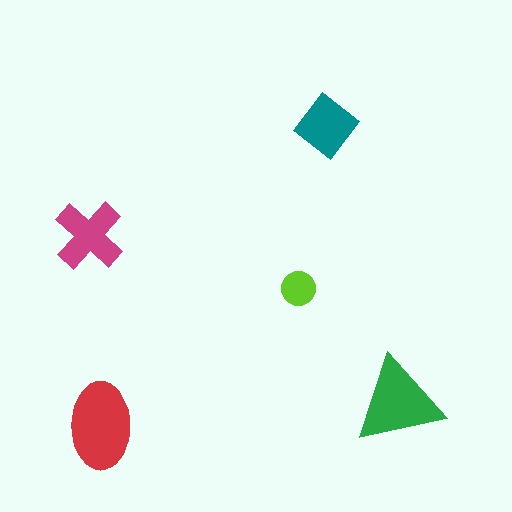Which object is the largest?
The red ellipse.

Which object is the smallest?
The lime circle.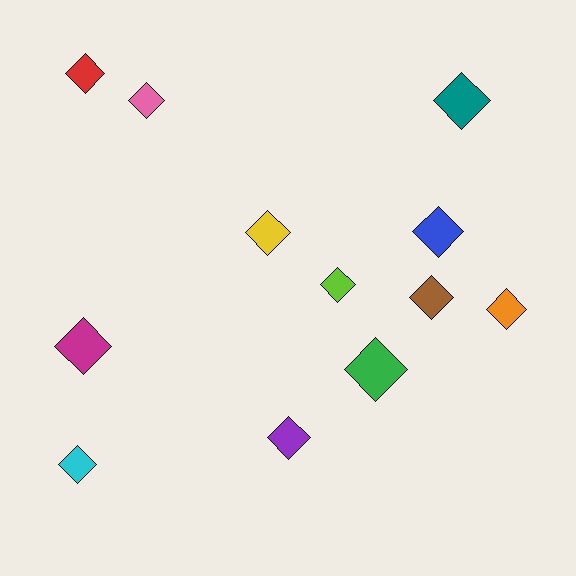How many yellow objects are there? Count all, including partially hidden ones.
There is 1 yellow object.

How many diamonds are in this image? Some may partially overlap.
There are 12 diamonds.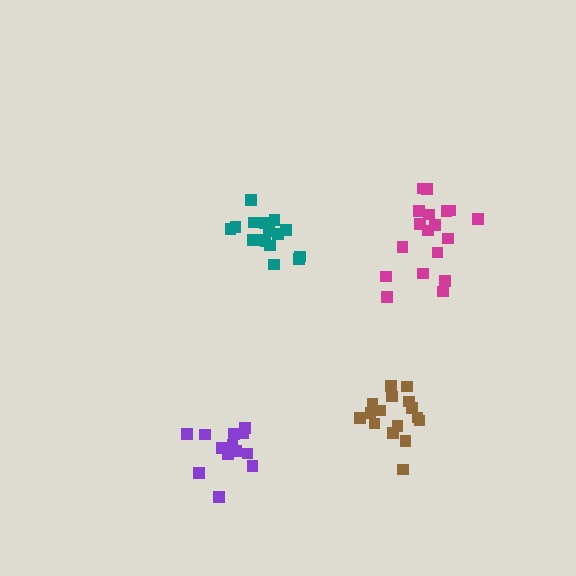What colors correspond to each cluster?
The clusters are colored: purple, brown, magenta, teal.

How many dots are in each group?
Group 1: 13 dots, Group 2: 16 dots, Group 3: 18 dots, Group 4: 16 dots (63 total).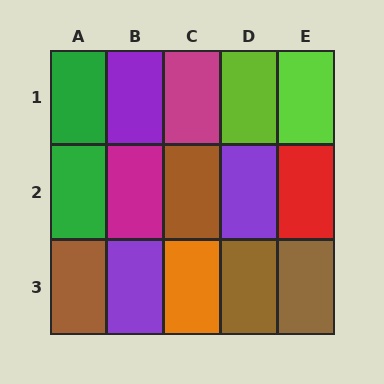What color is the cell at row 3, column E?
Brown.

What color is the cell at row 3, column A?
Brown.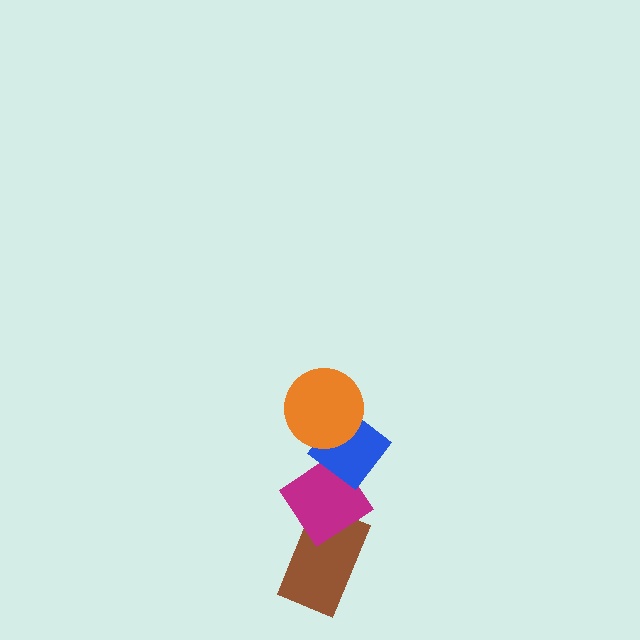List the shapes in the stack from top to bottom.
From top to bottom: the orange circle, the blue diamond, the magenta diamond, the brown rectangle.